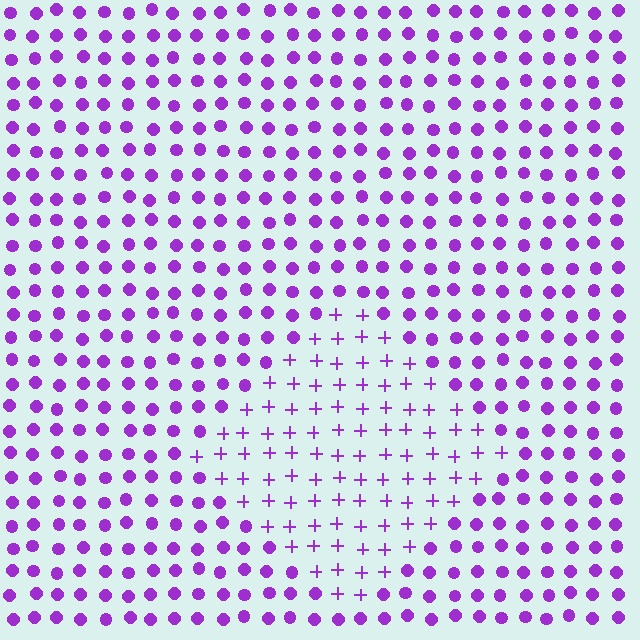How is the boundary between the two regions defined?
The boundary is defined by a change in element shape: plus signs inside vs. circles outside. All elements share the same color and spacing.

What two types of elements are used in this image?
The image uses plus signs inside the diamond region and circles outside it.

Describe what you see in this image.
The image is filled with small purple elements arranged in a uniform grid. A diamond-shaped region contains plus signs, while the surrounding area contains circles. The boundary is defined purely by the change in element shape.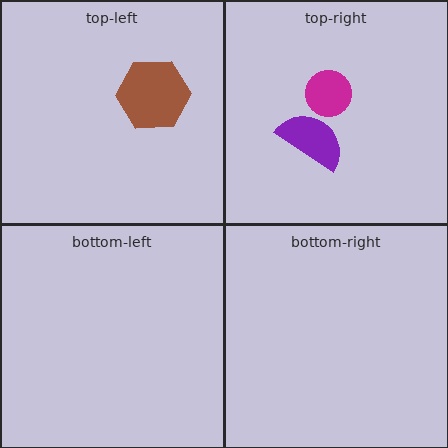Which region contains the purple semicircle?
The top-right region.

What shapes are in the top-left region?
The brown hexagon.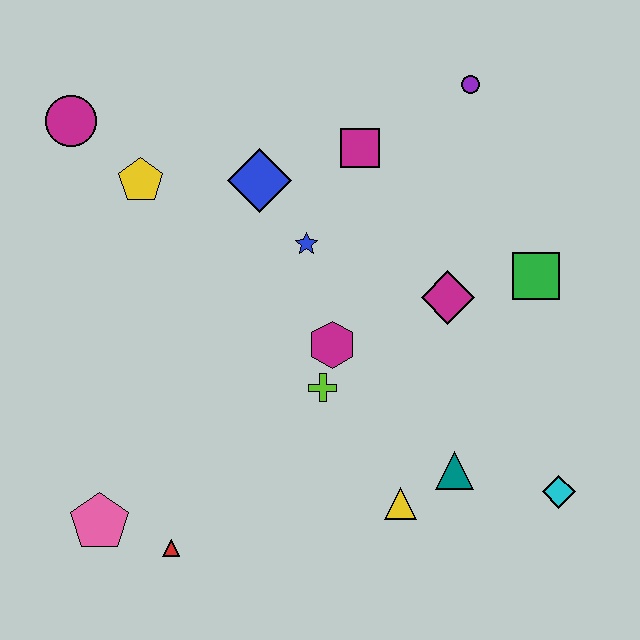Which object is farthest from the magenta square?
The pink pentagon is farthest from the magenta square.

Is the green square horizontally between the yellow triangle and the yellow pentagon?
No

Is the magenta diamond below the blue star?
Yes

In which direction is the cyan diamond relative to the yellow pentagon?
The cyan diamond is to the right of the yellow pentagon.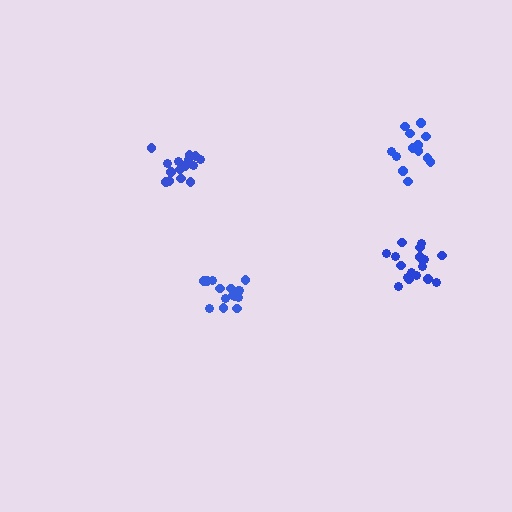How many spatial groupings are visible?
There are 4 spatial groupings.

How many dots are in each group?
Group 1: 13 dots, Group 2: 16 dots, Group 3: 18 dots, Group 4: 17 dots (64 total).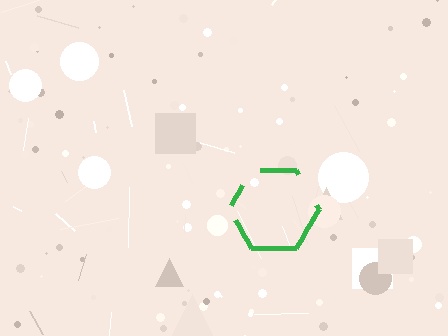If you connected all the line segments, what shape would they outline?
They would outline a hexagon.